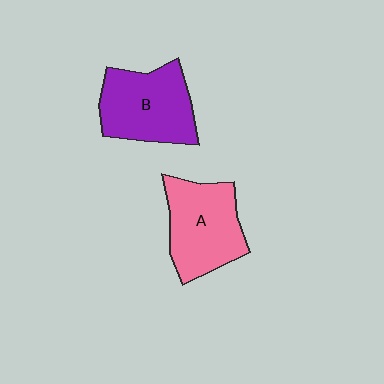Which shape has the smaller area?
Shape A (pink).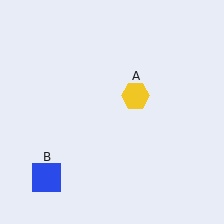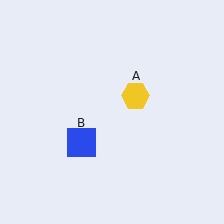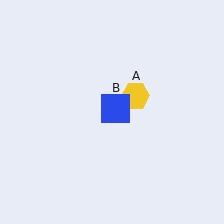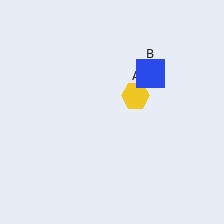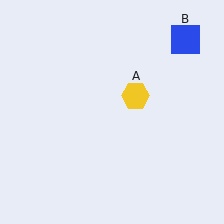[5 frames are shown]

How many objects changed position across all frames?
1 object changed position: blue square (object B).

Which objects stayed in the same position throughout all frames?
Yellow hexagon (object A) remained stationary.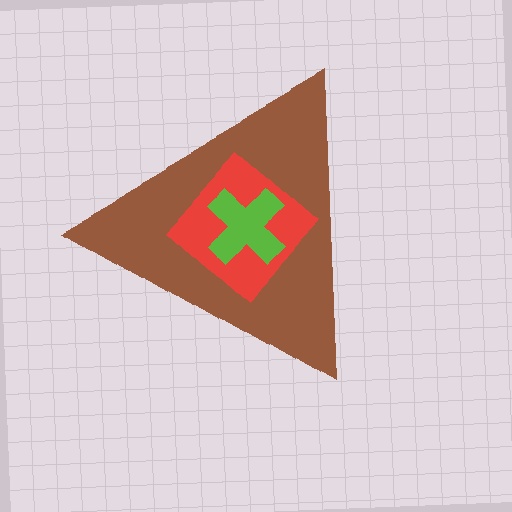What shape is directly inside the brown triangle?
The red diamond.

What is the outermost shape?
The brown triangle.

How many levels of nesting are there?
3.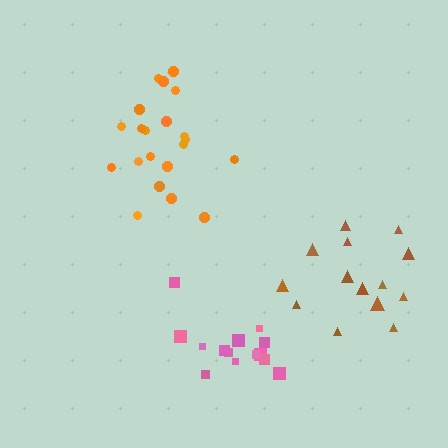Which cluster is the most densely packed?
Pink.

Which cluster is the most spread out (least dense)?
Orange.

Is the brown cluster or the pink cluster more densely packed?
Pink.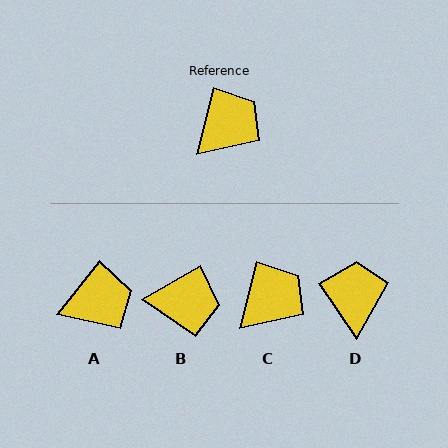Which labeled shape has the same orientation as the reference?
C.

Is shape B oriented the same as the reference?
No, it is off by about 45 degrees.